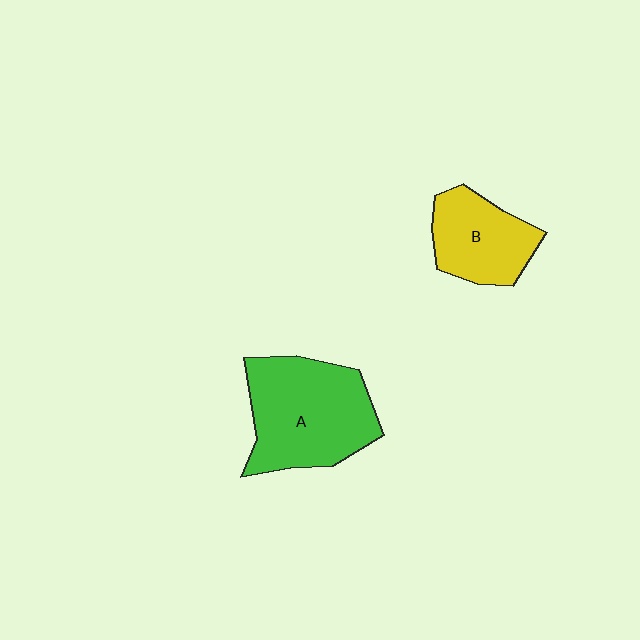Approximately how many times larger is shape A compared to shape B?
Approximately 1.6 times.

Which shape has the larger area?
Shape A (green).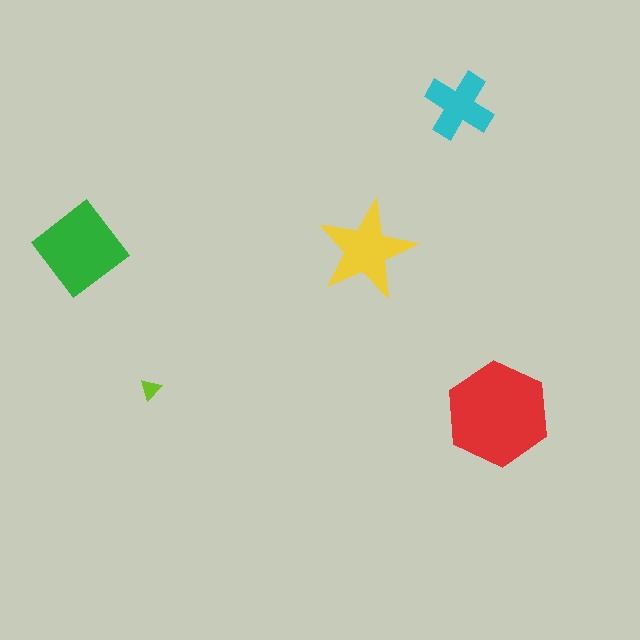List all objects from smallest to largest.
The lime triangle, the cyan cross, the yellow star, the green diamond, the red hexagon.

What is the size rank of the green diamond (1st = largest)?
2nd.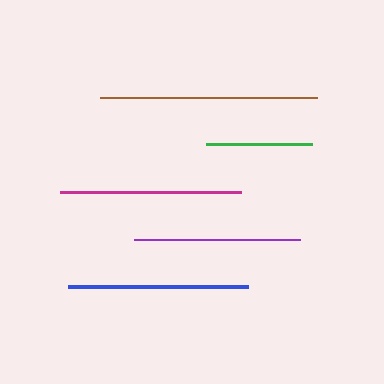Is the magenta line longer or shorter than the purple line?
The magenta line is longer than the purple line.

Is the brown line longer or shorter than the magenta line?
The brown line is longer than the magenta line.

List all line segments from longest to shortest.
From longest to shortest: brown, magenta, blue, purple, green.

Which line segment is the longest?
The brown line is the longest at approximately 217 pixels.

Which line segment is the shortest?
The green line is the shortest at approximately 106 pixels.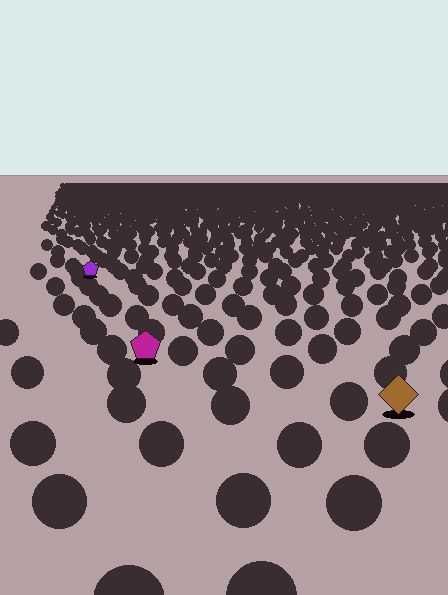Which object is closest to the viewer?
The brown diamond is closest. The texture marks near it are larger and more spread out.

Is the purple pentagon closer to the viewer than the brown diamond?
No. The brown diamond is closer — you can tell from the texture gradient: the ground texture is coarser near it.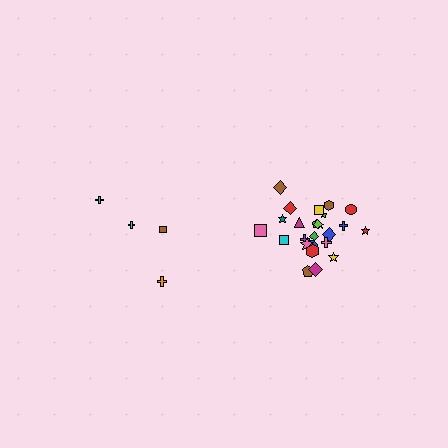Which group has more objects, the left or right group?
The right group.